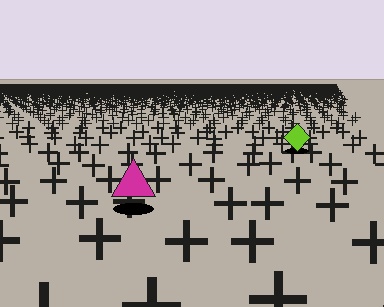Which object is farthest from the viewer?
The lime diamond is farthest from the viewer. It appears smaller and the ground texture around it is denser.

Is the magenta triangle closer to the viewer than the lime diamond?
Yes. The magenta triangle is closer — you can tell from the texture gradient: the ground texture is coarser near it.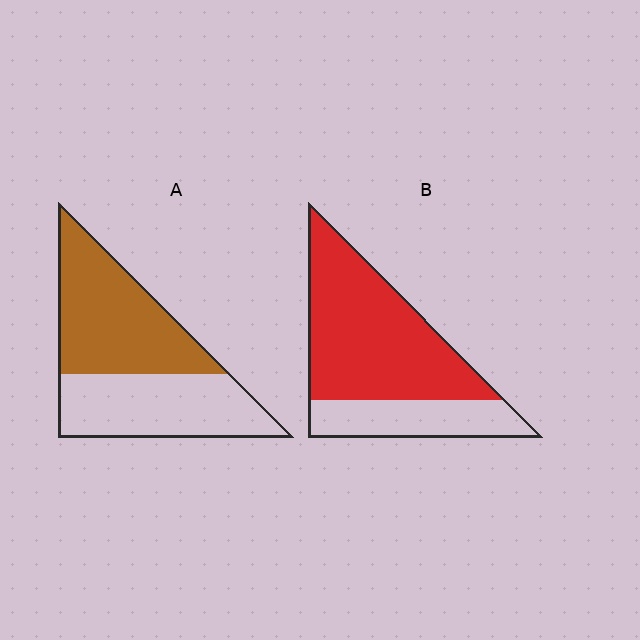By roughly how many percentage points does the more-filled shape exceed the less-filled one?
By roughly 15 percentage points (B over A).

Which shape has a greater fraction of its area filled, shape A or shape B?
Shape B.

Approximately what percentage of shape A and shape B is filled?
A is approximately 55% and B is approximately 70%.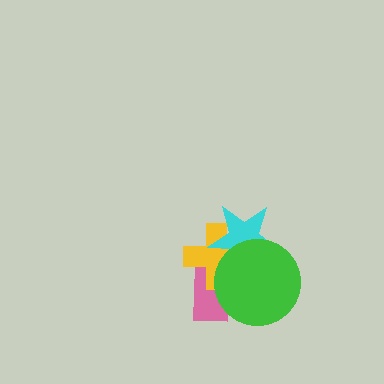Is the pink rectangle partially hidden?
Yes, it is partially covered by another shape.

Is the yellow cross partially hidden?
Yes, it is partially covered by another shape.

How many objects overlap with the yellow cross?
3 objects overlap with the yellow cross.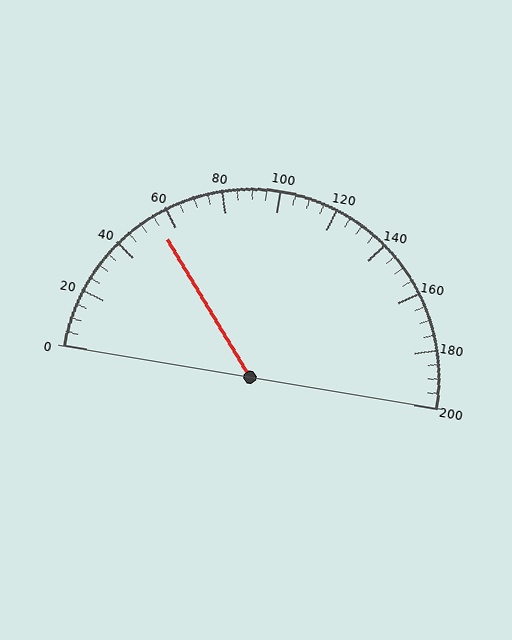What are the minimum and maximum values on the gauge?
The gauge ranges from 0 to 200.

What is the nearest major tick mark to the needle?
The nearest major tick mark is 60.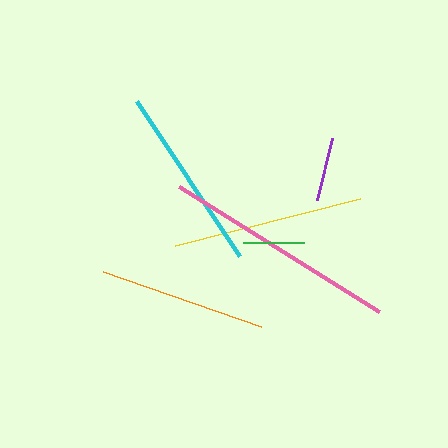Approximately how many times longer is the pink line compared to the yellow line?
The pink line is approximately 1.2 times the length of the yellow line.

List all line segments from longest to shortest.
From longest to shortest: pink, yellow, cyan, orange, purple, green.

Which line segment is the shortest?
The green line is the shortest at approximately 60 pixels.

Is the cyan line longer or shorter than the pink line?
The pink line is longer than the cyan line.